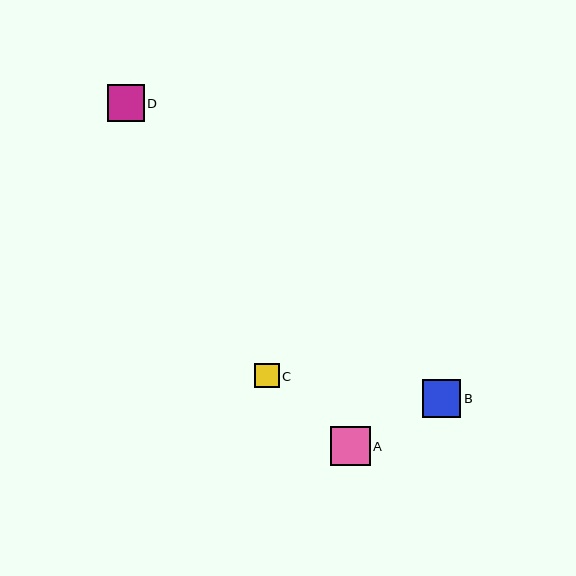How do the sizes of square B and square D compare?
Square B and square D are approximately the same size.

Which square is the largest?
Square A is the largest with a size of approximately 39 pixels.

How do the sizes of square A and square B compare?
Square A and square B are approximately the same size.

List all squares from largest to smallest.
From largest to smallest: A, B, D, C.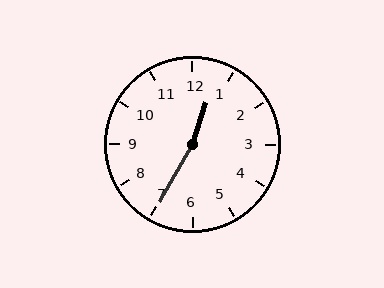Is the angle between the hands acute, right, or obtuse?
It is obtuse.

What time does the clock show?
12:35.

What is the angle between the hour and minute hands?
Approximately 168 degrees.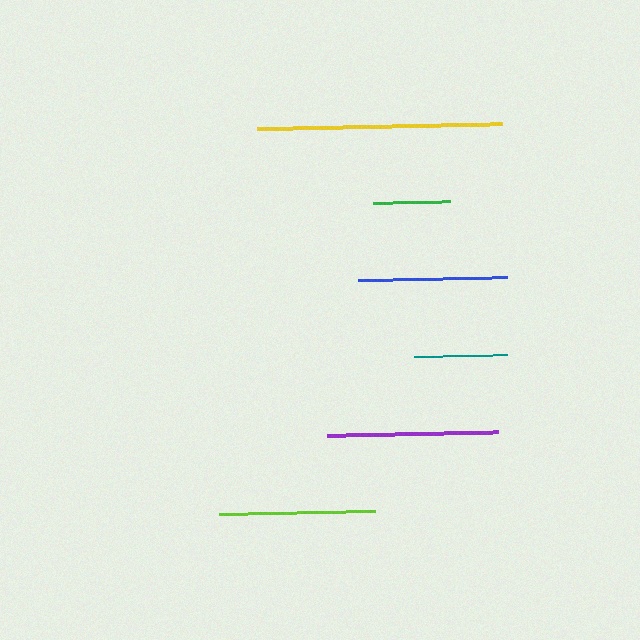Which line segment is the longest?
The yellow line is the longest at approximately 244 pixels.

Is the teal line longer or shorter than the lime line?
The lime line is longer than the teal line.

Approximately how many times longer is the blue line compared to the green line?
The blue line is approximately 1.9 times the length of the green line.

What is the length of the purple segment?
The purple segment is approximately 171 pixels long.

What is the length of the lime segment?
The lime segment is approximately 157 pixels long.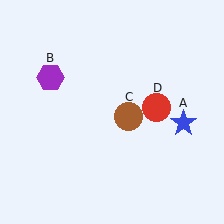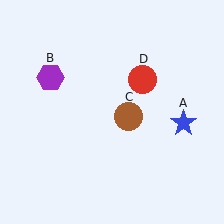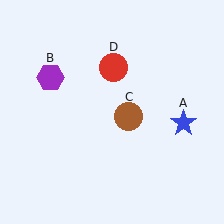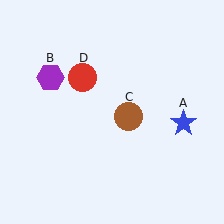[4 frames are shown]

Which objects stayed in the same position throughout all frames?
Blue star (object A) and purple hexagon (object B) and brown circle (object C) remained stationary.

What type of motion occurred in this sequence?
The red circle (object D) rotated counterclockwise around the center of the scene.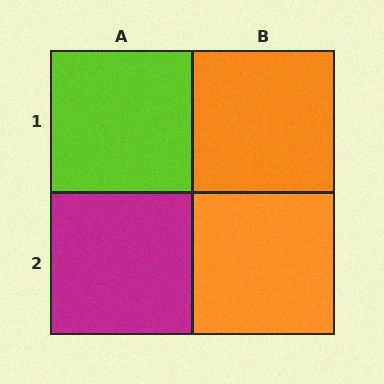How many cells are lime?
1 cell is lime.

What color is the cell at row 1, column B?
Orange.